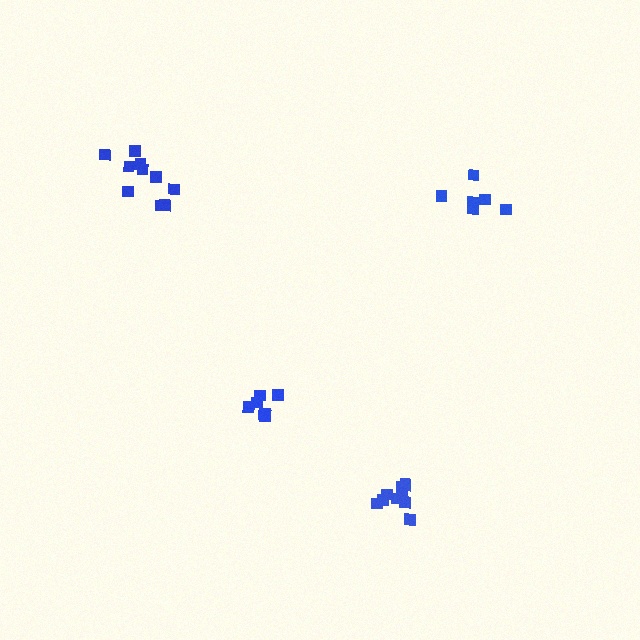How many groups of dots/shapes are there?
There are 4 groups.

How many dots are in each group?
Group 1: 10 dots, Group 2: 6 dots, Group 3: 10 dots, Group 4: 6 dots (32 total).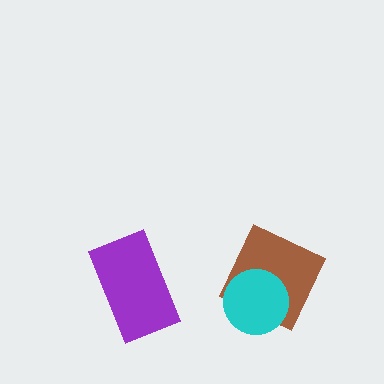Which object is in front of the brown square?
The cyan circle is in front of the brown square.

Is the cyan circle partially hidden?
No, no other shape covers it.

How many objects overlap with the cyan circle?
1 object overlaps with the cyan circle.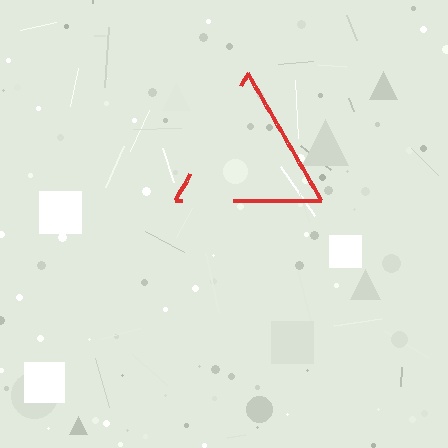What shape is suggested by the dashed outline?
The dashed outline suggests a triangle.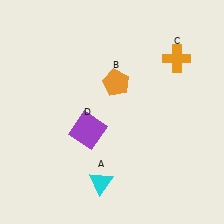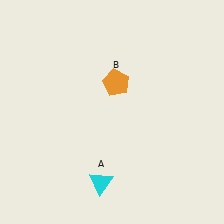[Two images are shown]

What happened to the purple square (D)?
The purple square (D) was removed in Image 2. It was in the bottom-left area of Image 1.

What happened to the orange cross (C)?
The orange cross (C) was removed in Image 2. It was in the top-right area of Image 1.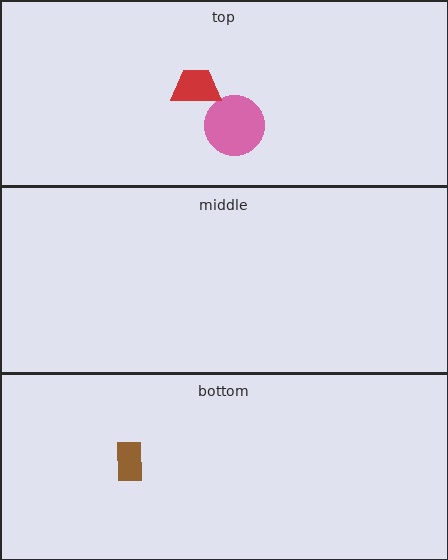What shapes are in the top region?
The pink circle, the red trapezoid.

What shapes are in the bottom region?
The brown rectangle.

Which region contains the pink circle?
The top region.